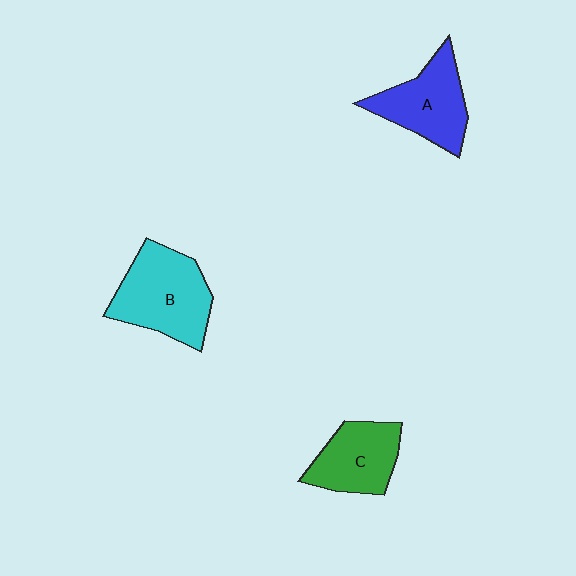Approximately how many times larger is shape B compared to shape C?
Approximately 1.4 times.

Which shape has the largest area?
Shape B (cyan).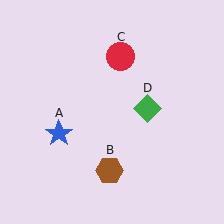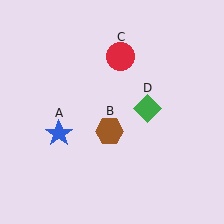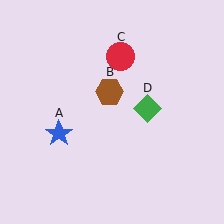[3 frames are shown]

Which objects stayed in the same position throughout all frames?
Blue star (object A) and red circle (object C) and green diamond (object D) remained stationary.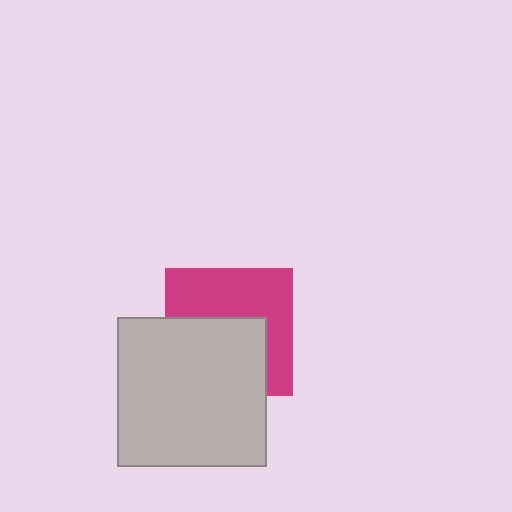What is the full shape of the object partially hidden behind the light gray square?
The partially hidden object is a magenta square.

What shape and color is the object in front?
The object in front is a light gray square.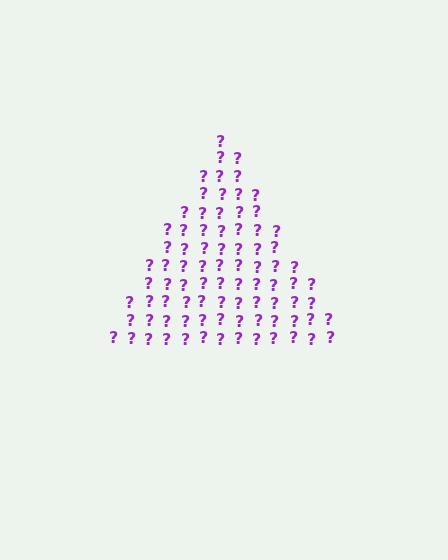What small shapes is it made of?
It is made of small question marks.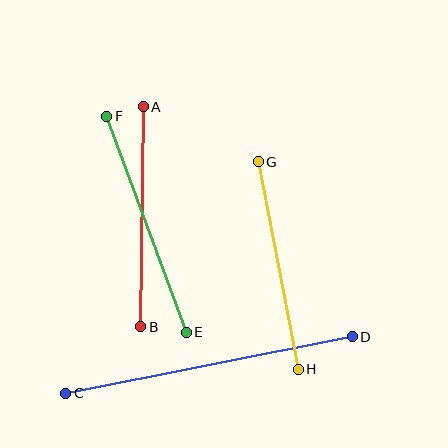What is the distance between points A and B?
The distance is approximately 220 pixels.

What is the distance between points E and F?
The distance is approximately 230 pixels.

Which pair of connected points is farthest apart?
Points C and D are farthest apart.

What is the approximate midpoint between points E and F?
The midpoint is at approximately (146, 224) pixels.